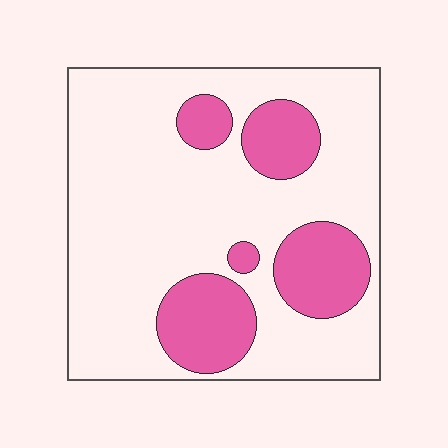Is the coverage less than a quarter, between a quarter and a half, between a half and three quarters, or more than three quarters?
Less than a quarter.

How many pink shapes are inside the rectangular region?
5.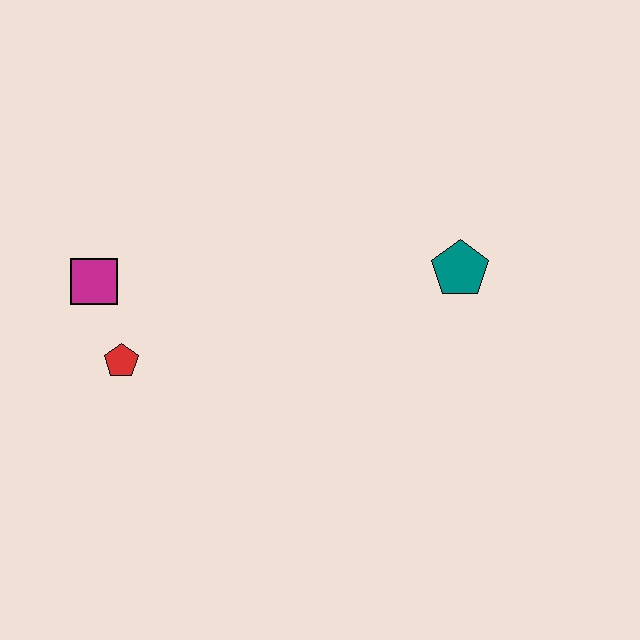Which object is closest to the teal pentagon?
The red pentagon is closest to the teal pentagon.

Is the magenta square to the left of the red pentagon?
Yes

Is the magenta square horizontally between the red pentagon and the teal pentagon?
No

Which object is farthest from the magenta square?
The teal pentagon is farthest from the magenta square.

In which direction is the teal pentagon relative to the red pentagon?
The teal pentagon is to the right of the red pentagon.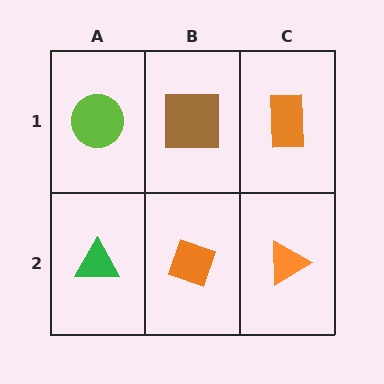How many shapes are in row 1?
3 shapes.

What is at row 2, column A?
A green triangle.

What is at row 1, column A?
A lime circle.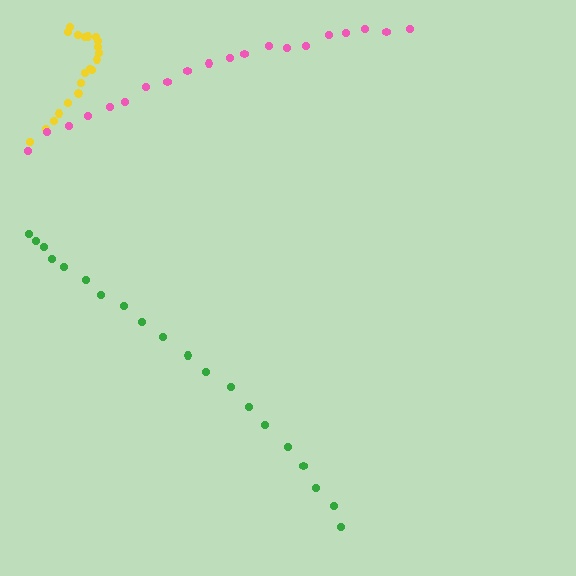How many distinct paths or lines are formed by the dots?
There are 3 distinct paths.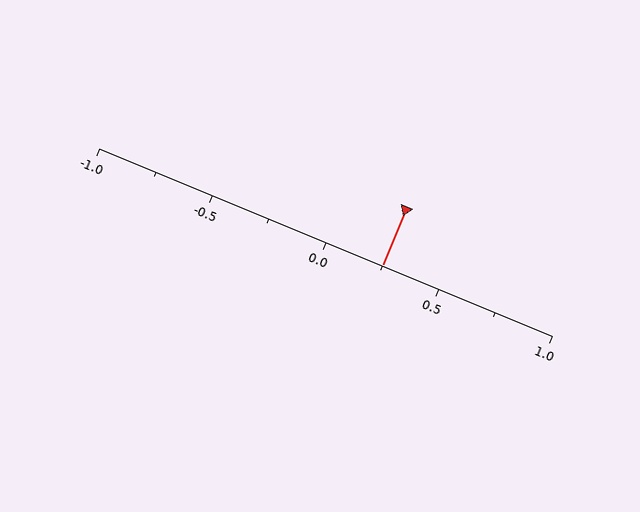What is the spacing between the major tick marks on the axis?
The major ticks are spaced 0.5 apart.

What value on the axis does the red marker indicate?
The marker indicates approximately 0.25.